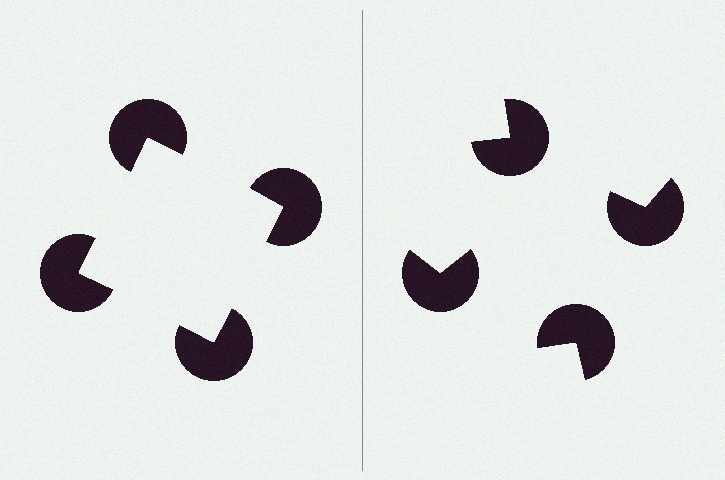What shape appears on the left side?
An illusory square.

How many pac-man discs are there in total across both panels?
8 — 4 on each side.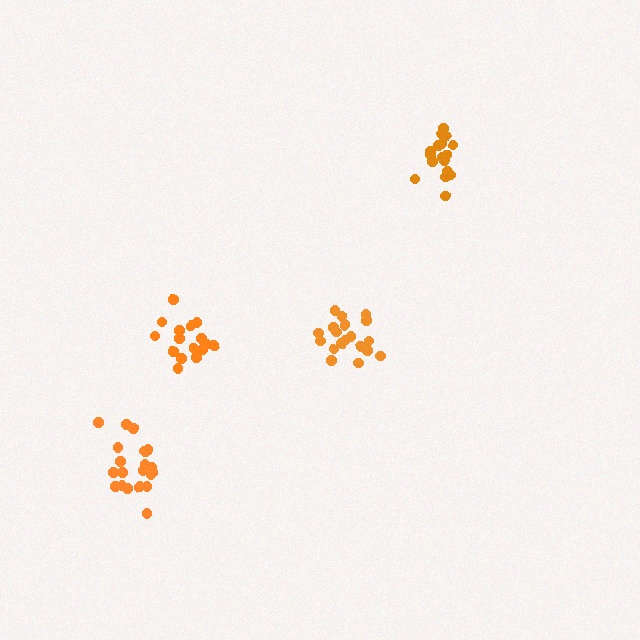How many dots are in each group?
Group 1: 20 dots, Group 2: 20 dots, Group 3: 17 dots, Group 4: 16 dots (73 total).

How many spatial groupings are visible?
There are 4 spatial groupings.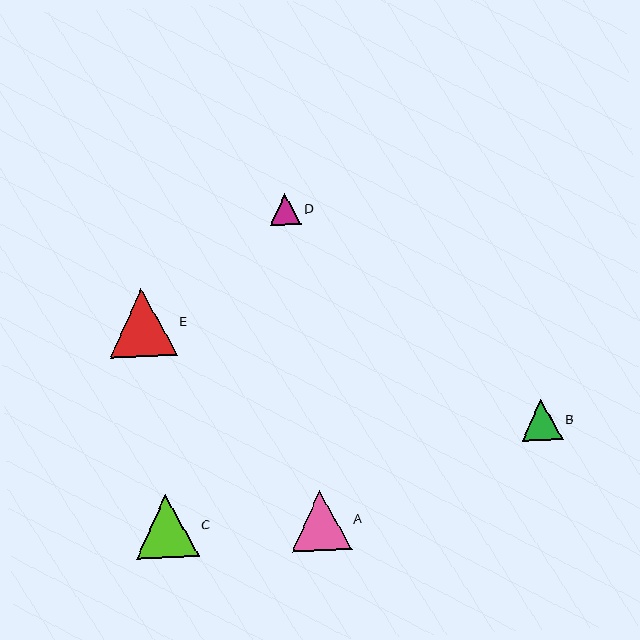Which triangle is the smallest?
Triangle D is the smallest with a size of approximately 31 pixels.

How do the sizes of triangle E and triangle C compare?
Triangle E and triangle C are approximately the same size.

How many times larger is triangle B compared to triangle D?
Triangle B is approximately 1.3 times the size of triangle D.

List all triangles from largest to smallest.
From largest to smallest: E, C, A, B, D.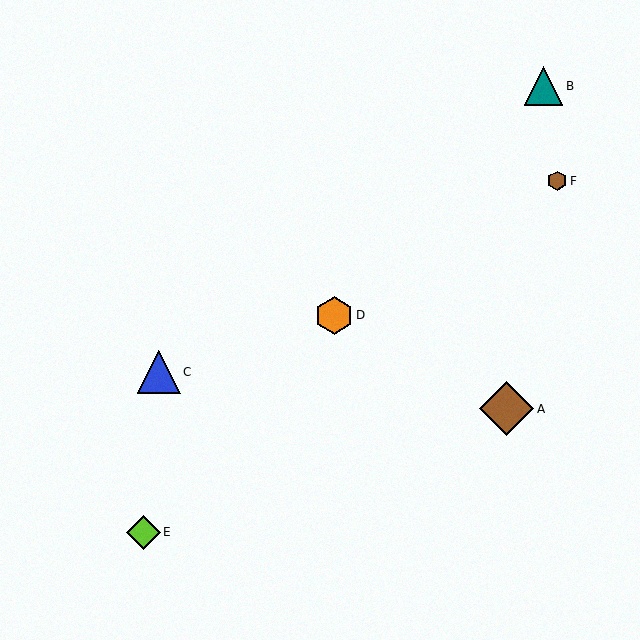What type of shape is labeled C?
Shape C is a blue triangle.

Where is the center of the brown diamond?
The center of the brown diamond is at (507, 409).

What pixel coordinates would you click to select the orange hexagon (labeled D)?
Click at (334, 315) to select the orange hexagon D.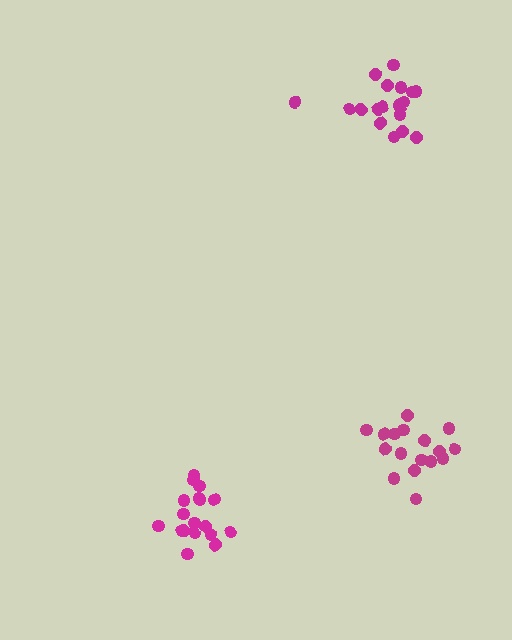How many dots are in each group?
Group 1: 19 dots, Group 2: 20 dots, Group 3: 17 dots (56 total).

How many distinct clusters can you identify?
There are 3 distinct clusters.